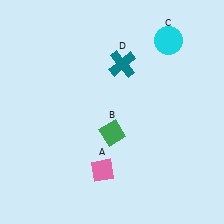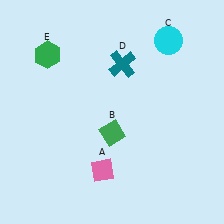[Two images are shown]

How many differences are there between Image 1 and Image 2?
There is 1 difference between the two images.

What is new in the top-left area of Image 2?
A green hexagon (E) was added in the top-left area of Image 2.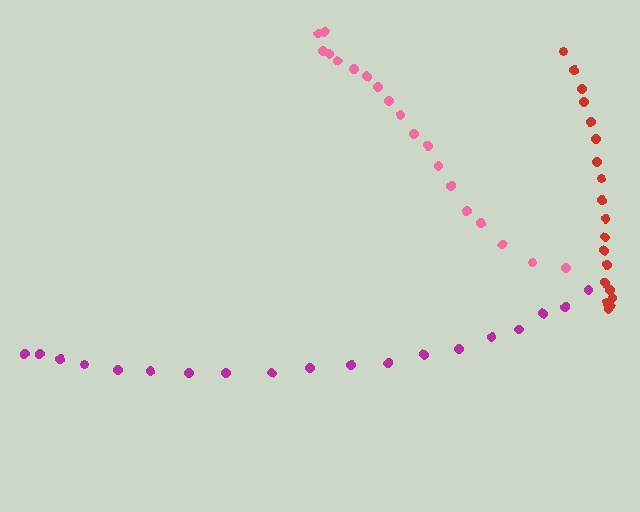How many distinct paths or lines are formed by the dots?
There are 3 distinct paths.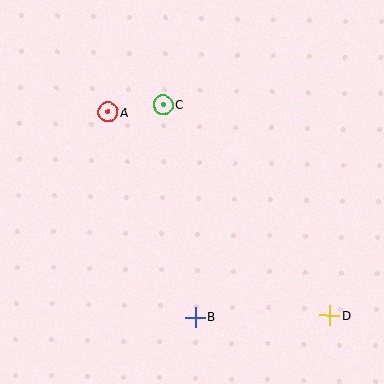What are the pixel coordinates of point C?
Point C is at (163, 105).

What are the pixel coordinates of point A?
Point A is at (108, 112).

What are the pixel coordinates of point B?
Point B is at (195, 317).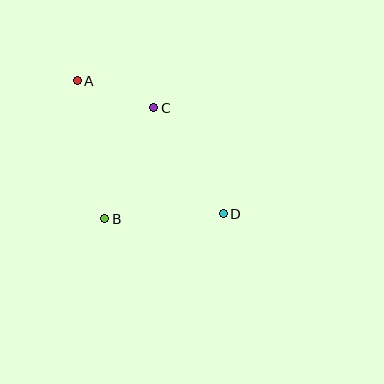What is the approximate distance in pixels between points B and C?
The distance between B and C is approximately 121 pixels.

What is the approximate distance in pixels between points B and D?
The distance between B and D is approximately 119 pixels.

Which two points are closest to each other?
Points A and C are closest to each other.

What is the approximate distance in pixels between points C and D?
The distance between C and D is approximately 127 pixels.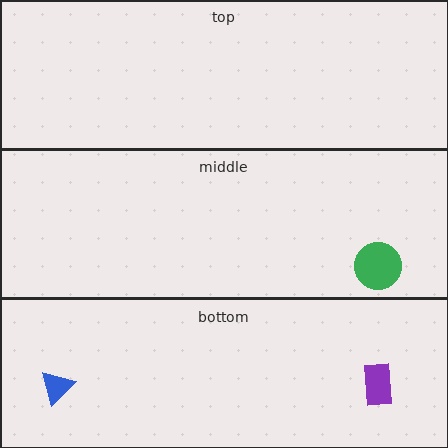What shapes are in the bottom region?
The blue triangle, the purple rectangle.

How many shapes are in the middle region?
1.